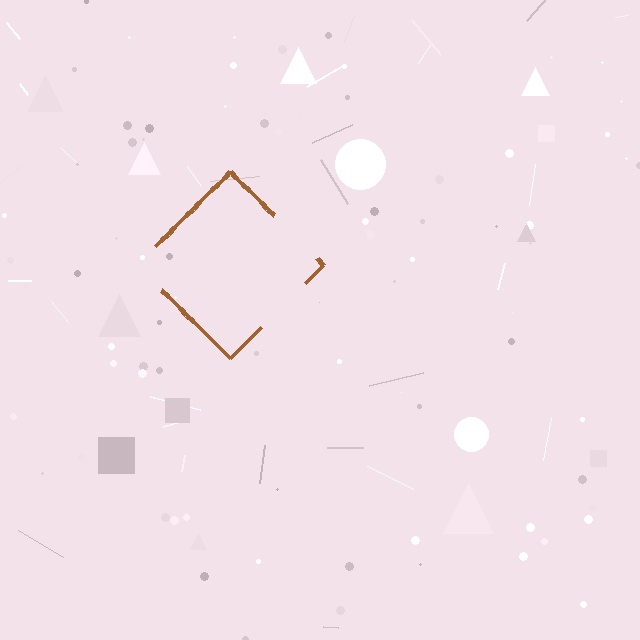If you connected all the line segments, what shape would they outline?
They would outline a diamond.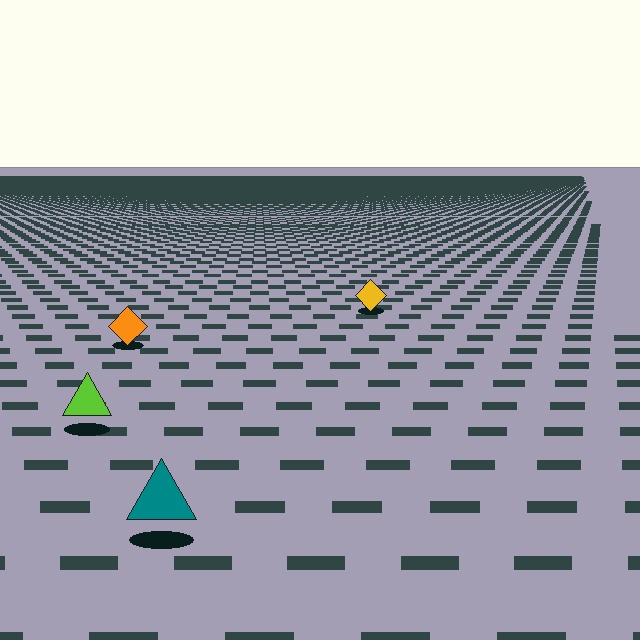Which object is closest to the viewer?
The teal triangle is closest. The texture marks near it are larger and more spread out.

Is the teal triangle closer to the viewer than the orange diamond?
Yes. The teal triangle is closer — you can tell from the texture gradient: the ground texture is coarser near it.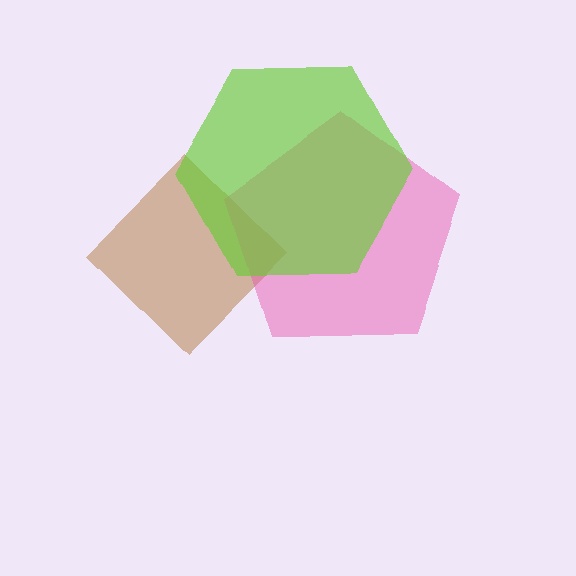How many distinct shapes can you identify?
There are 3 distinct shapes: a brown diamond, a pink pentagon, a lime hexagon.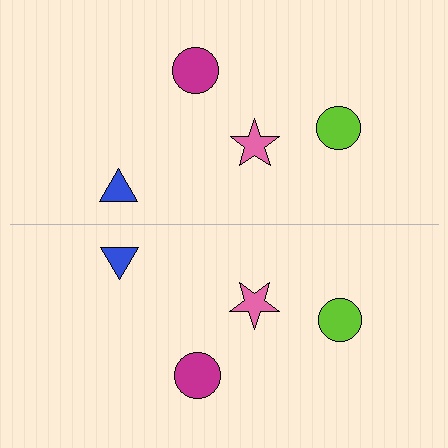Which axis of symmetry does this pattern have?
The pattern has a horizontal axis of symmetry running through the center of the image.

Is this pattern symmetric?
Yes, this pattern has bilateral (reflection) symmetry.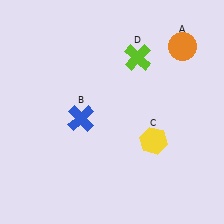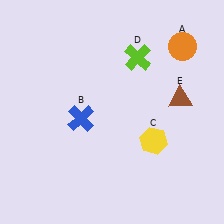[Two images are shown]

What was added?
A brown triangle (E) was added in Image 2.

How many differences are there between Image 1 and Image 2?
There is 1 difference between the two images.